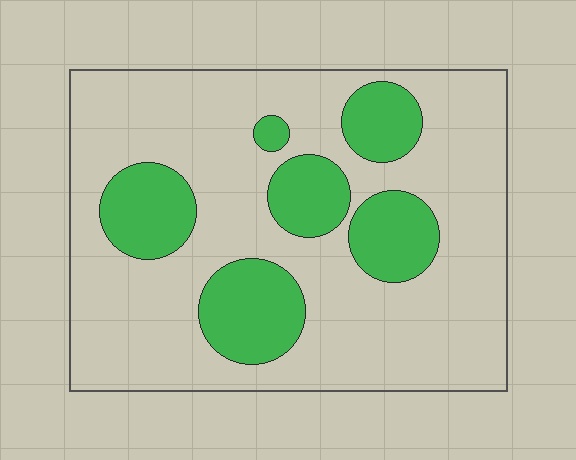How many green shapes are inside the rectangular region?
6.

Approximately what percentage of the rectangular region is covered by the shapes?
Approximately 25%.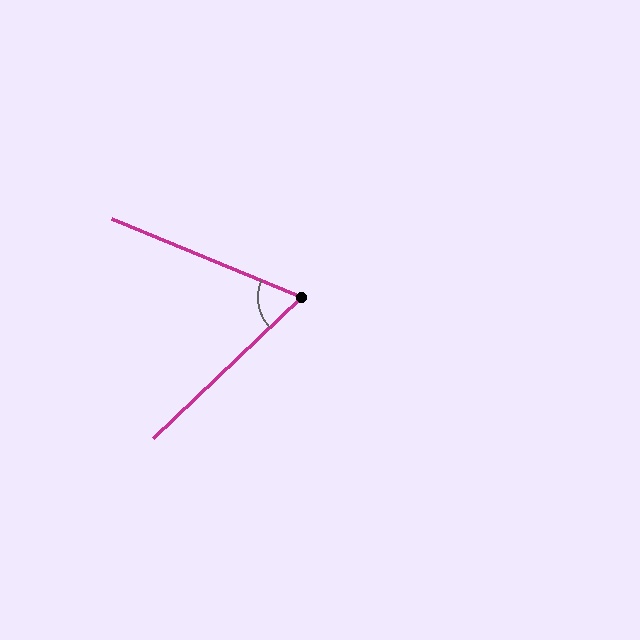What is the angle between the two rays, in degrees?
Approximately 66 degrees.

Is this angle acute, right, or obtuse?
It is acute.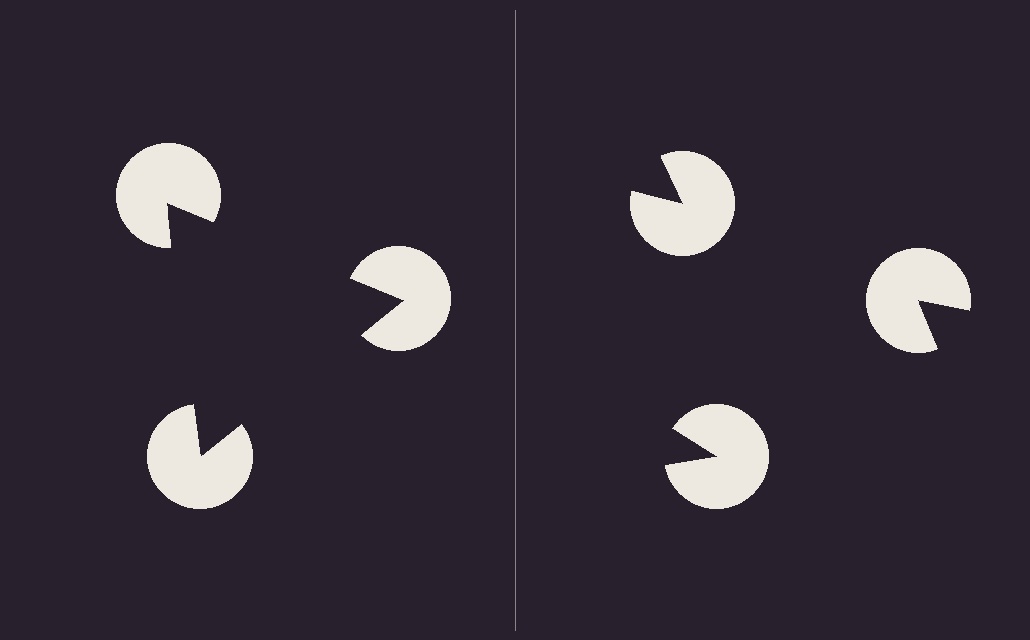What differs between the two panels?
The pac-man discs are positioned identically on both sides; only the wedge orientations differ. On the left they align to a triangle; on the right they are misaligned.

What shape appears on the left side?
An illusory triangle.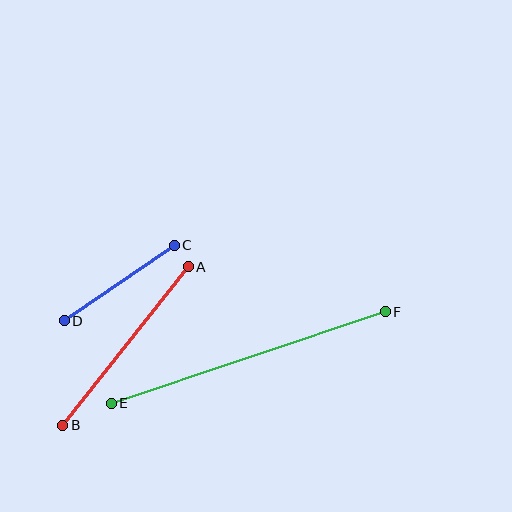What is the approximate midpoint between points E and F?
The midpoint is at approximately (248, 357) pixels.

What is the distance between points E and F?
The distance is approximately 289 pixels.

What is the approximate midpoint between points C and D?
The midpoint is at approximately (119, 283) pixels.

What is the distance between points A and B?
The distance is approximately 202 pixels.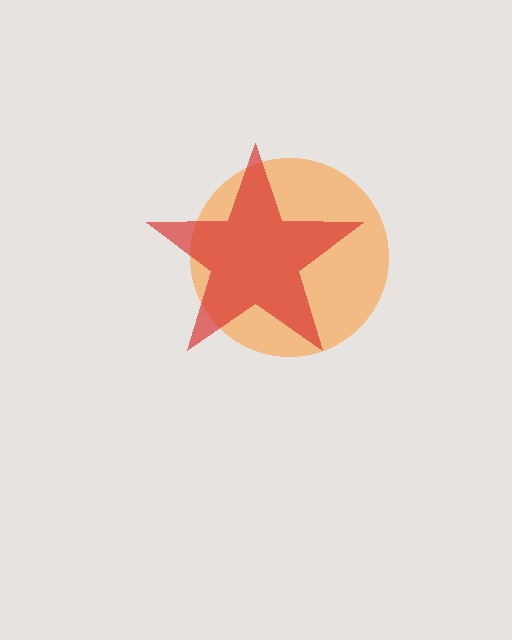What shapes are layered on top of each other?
The layered shapes are: an orange circle, a red star.